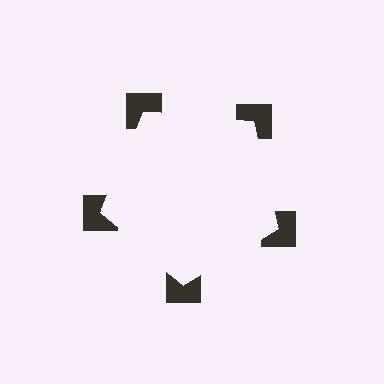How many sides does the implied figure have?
5 sides.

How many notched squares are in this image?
There are 5 — one at each vertex of the illusory pentagon.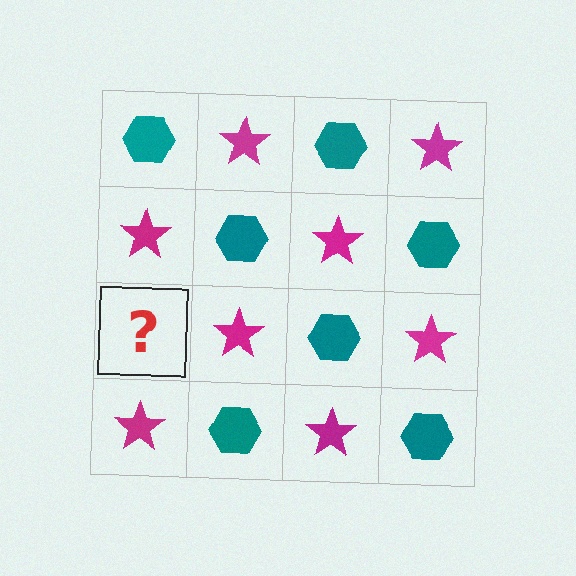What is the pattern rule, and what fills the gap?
The rule is that it alternates teal hexagon and magenta star in a checkerboard pattern. The gap should be filled with a teal hexagon.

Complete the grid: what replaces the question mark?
The question mark should be replaced with a teal hexagon.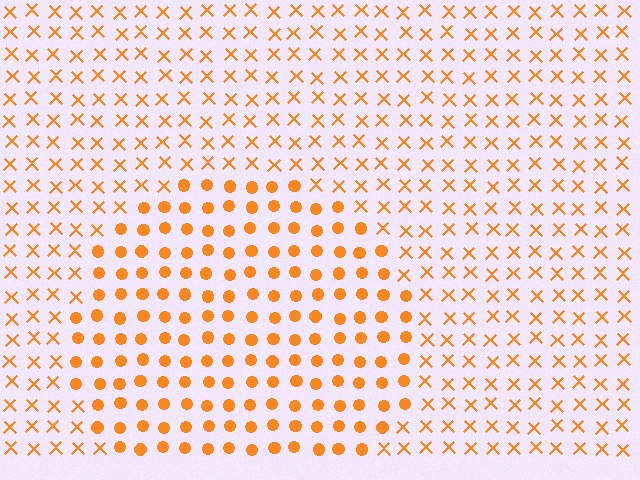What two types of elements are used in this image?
The image uses circles inside the circle region and X marks outside it.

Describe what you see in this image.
The image is filled with small orange elements arranged in a uniform grid. A circle-shaped region contains circles, while the surrounding area contains X marks. The boundary is defined purely by the change in element shape.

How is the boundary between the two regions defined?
The boundary is defined by a change in element shape: circles inside vs. X marks outside. All elements share the same color and spacing.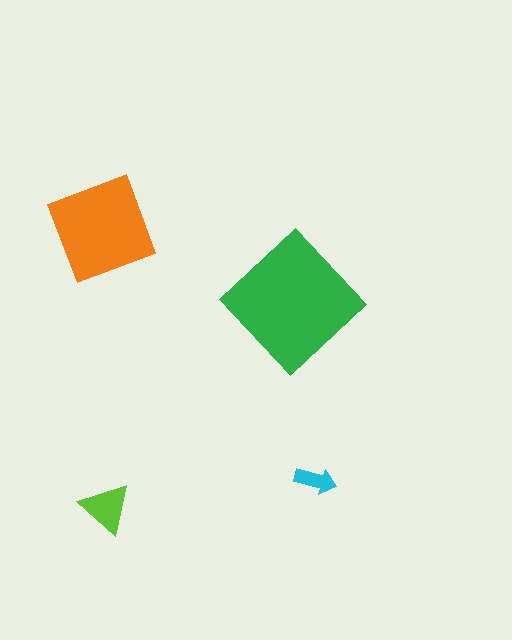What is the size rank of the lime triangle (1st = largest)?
3rd.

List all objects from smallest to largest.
The cyan arrow, the lime triangle, the orange diamond, the green diamond.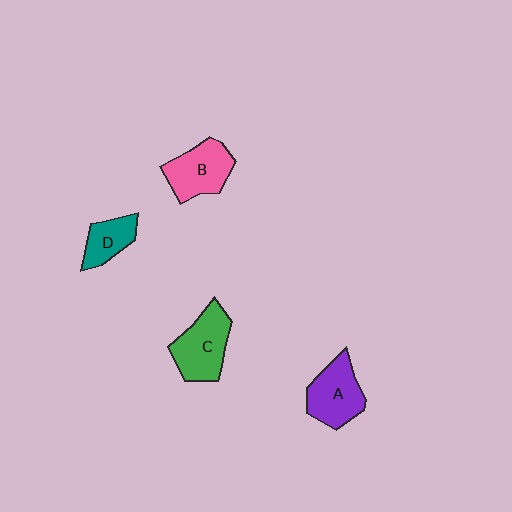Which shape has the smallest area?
Shape D (teal).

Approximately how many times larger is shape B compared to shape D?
Approximately 1.5 times.